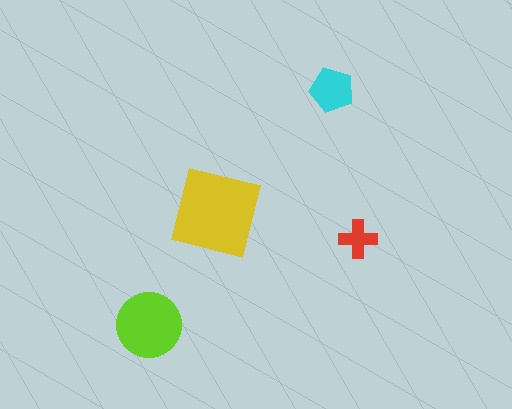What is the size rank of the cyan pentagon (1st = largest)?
3rd.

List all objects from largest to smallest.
The yellow square, the lime circle, the cyan pentagon, the red cross.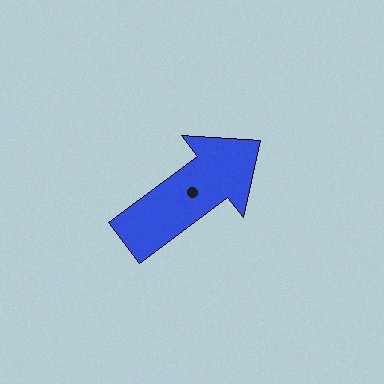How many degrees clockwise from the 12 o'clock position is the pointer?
Approximately 53 degrees.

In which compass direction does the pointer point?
Northeast.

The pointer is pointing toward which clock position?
Roughly 2 o'clock.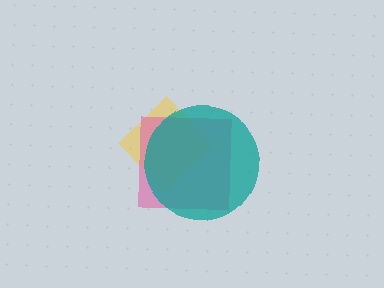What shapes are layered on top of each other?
The layered shapes are: a yellow diamond, a pink square, a teal circle.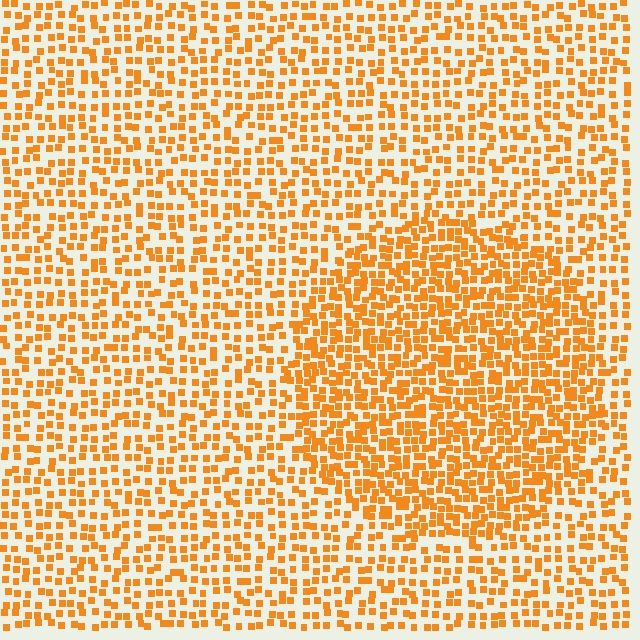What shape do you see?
I see a circle.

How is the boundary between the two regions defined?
The boundary is defined by a change in element density (approximately 1.7x ratio). All elements are the same color, size, and shape.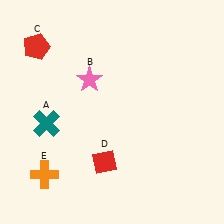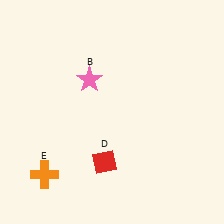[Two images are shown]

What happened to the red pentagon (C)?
The red pentagon (C) was removed in Image 2. It was in the top-left area of Image 1.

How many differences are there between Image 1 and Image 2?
There are 2 differences between the two images.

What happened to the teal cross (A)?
The teal cross (A) was removed in Image 2. It was in the bottom-left area of Image 1.